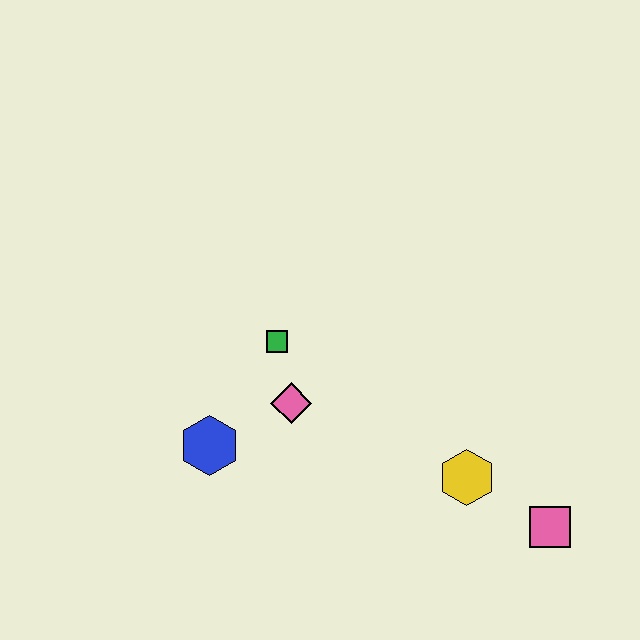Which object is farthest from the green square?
The pink square is farthest from the green square.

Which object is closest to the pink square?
The yellow hexagon is closest to the pink square.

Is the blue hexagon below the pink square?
No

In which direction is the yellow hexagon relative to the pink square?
The yellow hexagon is to the left of the pink square.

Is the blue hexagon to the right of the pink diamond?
No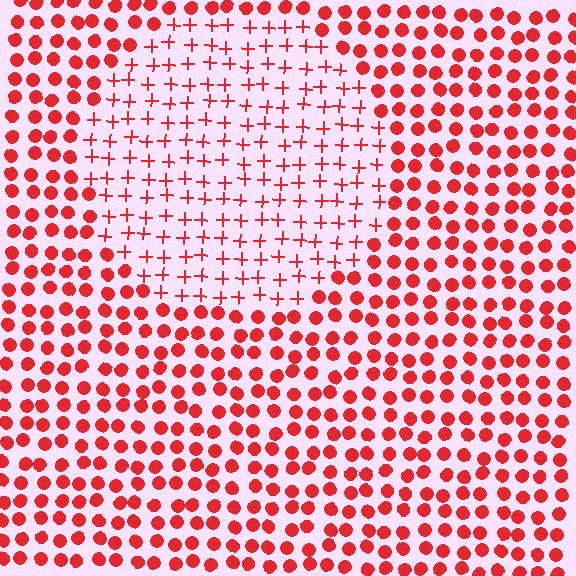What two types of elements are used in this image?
The image uses plus signs inside the circle region and circles outside it.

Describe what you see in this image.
The image is filled with small red elements arranged in a uniform grid. A circle-shaped region contains plus signs, while the surrounding area contains circles. The boundary is defined purely by the change in element shape.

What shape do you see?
I see a circle.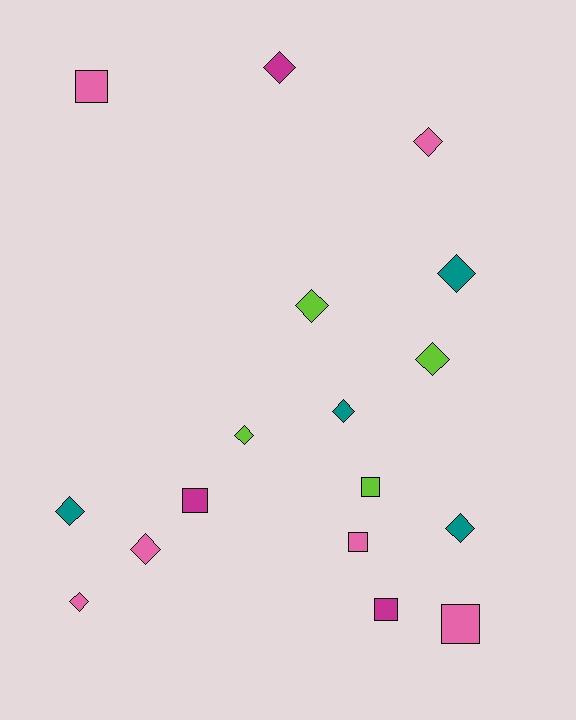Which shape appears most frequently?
Diamond, with 11 objects.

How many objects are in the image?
There are 17 objects.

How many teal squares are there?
There are no teal squares.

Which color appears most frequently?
Pink, with 6 objects.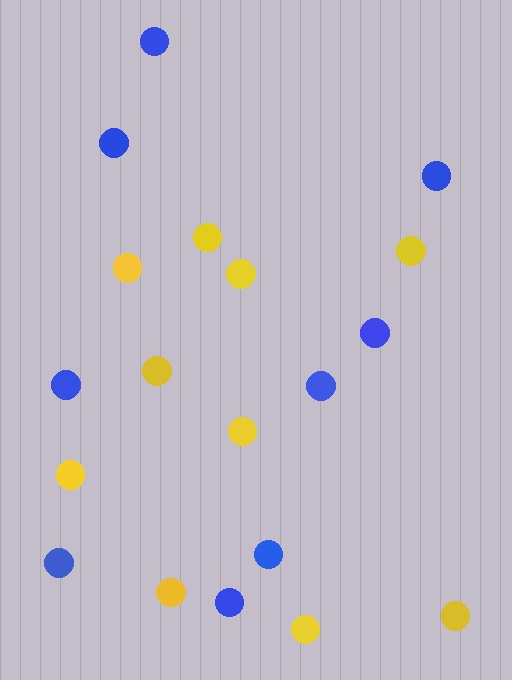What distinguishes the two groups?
There are 2 groups: one group of blue circles (9) and one group of yellow circles (10).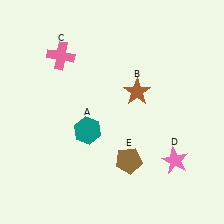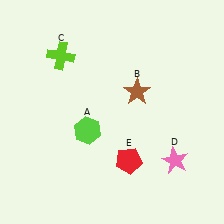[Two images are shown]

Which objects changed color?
A changed from teal to lime. C changed from pink to lime. E changed from brown to red.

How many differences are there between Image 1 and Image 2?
There are 3 differences between the two images.